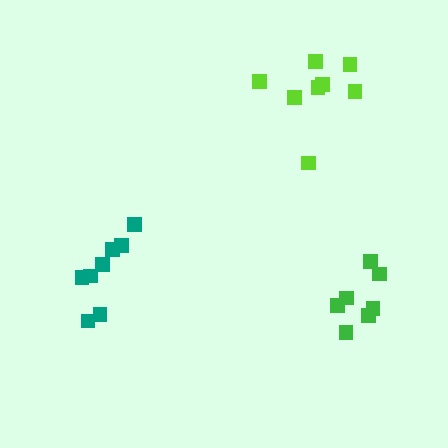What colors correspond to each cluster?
The clusters are colored: teal, lime, green.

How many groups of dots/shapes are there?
There are 3 groups.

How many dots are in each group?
Group 1: 8 dots, Group 2: 8 dots, Group 3: 7 dots (23 total).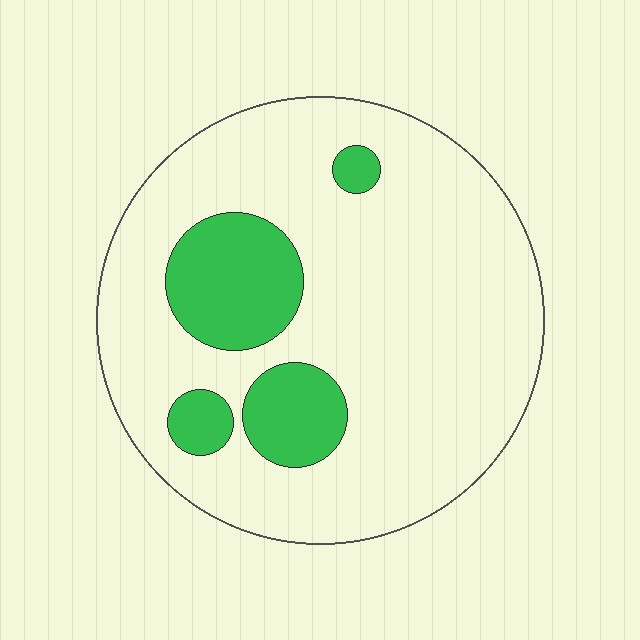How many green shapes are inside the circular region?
4.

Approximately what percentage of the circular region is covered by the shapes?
Approximately 20%.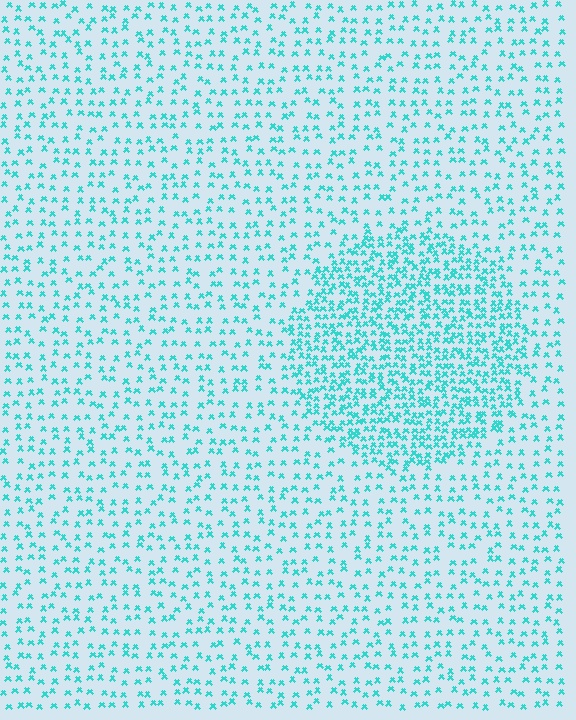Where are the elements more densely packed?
The elements are more densely packed inside the circle boundary.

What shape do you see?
I see a circle.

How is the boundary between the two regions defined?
The boundary is defined by a change in element density (approximately 2.2x ratio). All elements are the same color, size, and shape.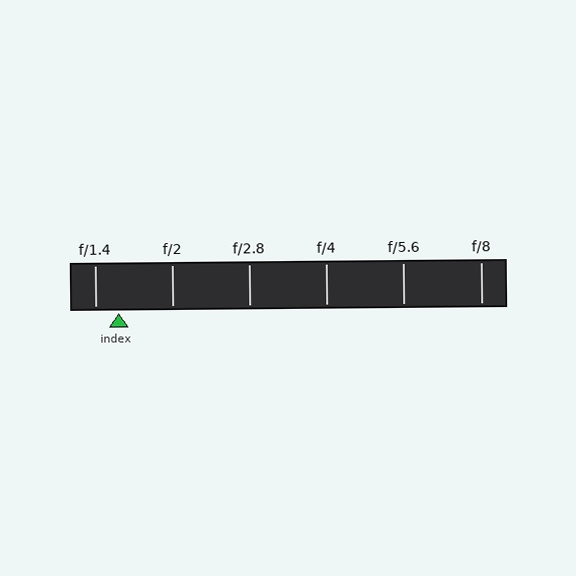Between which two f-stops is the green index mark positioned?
The index mark is between f/1.4 and f/2.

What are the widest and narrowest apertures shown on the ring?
The widest aperture shown is f/1.4 and the narrowest is f/8.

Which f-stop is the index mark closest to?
The index mark is closest to f/1.4.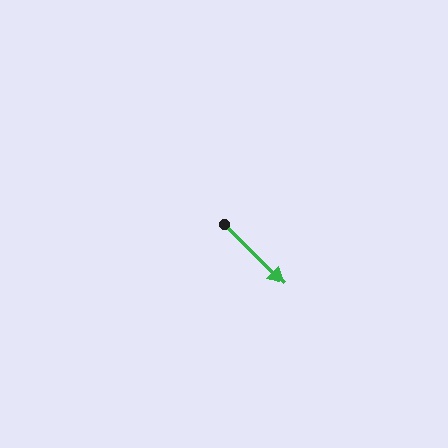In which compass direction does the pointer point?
Southeast.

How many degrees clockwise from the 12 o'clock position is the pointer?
Approximately 135 degrees.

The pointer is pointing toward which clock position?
Roughly 4 o'clock.